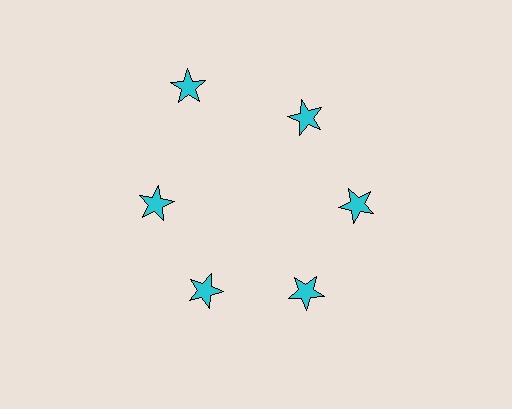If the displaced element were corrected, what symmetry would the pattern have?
It would have 6-fold rotational symmetry — the pattern would map onto itself every 60 degrees.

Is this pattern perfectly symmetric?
No. The 6 cyan stars are arranged in a ring, but one element near the 11 o'clock position is pushed outward from the center, breaking the 6-fold rotational symmetry.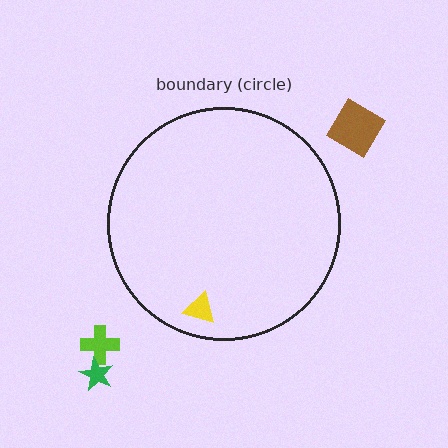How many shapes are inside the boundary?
1 inside, 3 outside.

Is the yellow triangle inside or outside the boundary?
Inside.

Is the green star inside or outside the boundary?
Outside.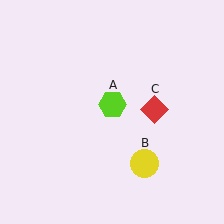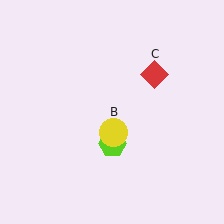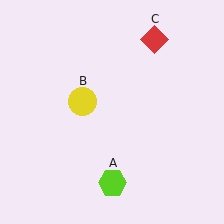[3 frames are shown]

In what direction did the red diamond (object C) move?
The red diamond (object C) moved up.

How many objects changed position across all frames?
3 objects changed position: lime hexagon (object A), yellow circle (object B), red diamond (object C).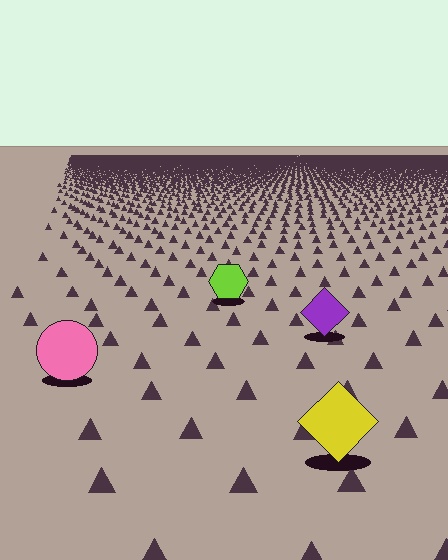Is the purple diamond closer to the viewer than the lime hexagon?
Yes. The purple diamond is closer — you can tell from the texture gradient: the ground texture is coarser near it.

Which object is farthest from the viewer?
The lime hexagon is farthest from the viewer. It appears smaller and the ground texture around it is denser.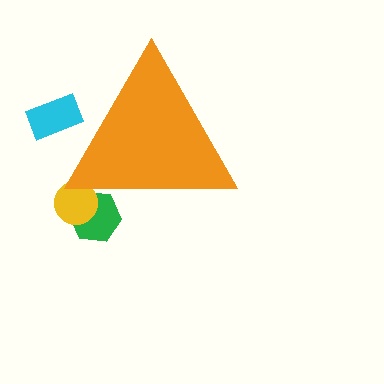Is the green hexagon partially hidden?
Yes, the green hexagon is partially hidden behind the orange triangle.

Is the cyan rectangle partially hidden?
Yes, the cyan rectangle is partially hidden behind the orange triangle.